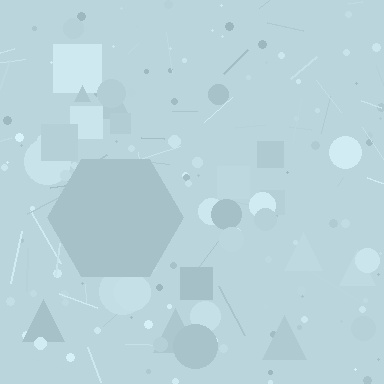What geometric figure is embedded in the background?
A hexagon is embedded in the background.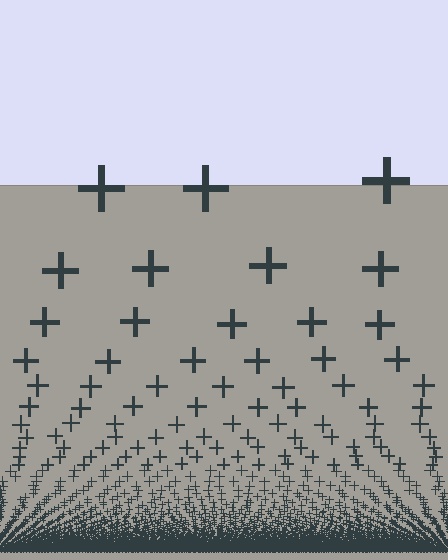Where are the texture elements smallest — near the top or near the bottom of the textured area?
Near the bottom.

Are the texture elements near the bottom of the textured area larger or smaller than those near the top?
Smaller. The gradient is inverted — elements near the bottom are smaller and denser.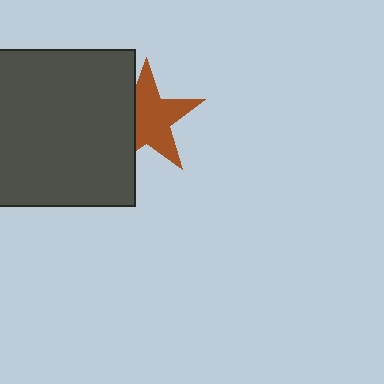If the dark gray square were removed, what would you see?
You would see the complete brown star.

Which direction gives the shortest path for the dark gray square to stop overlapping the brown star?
Moving left gives the shortest separation.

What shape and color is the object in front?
The object in front is a dark gray square.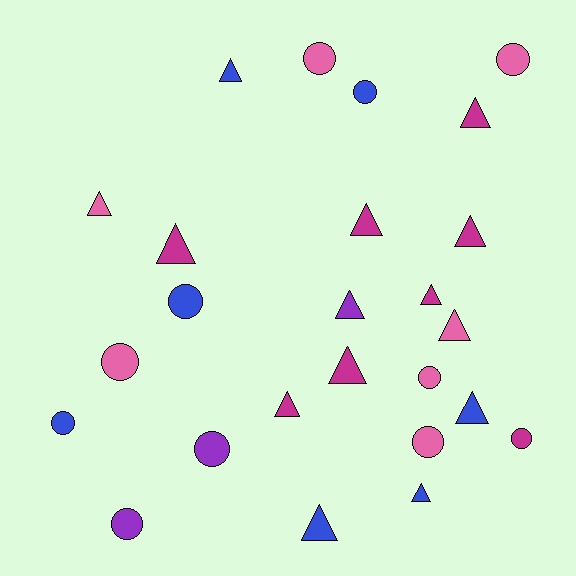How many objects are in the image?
There are 25 objects.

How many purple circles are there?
There are 2 purple circles.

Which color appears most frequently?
Magenta, with 8 objects.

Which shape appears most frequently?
Triangle, with 14 objects.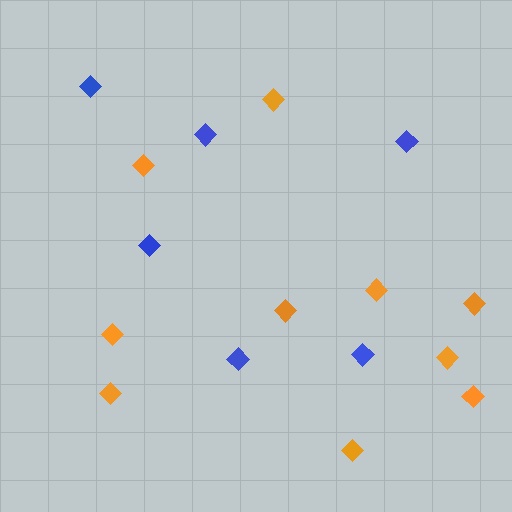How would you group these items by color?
There are 2 groups: one group of blue diamonds (6) and one group of orange diamonds (10).